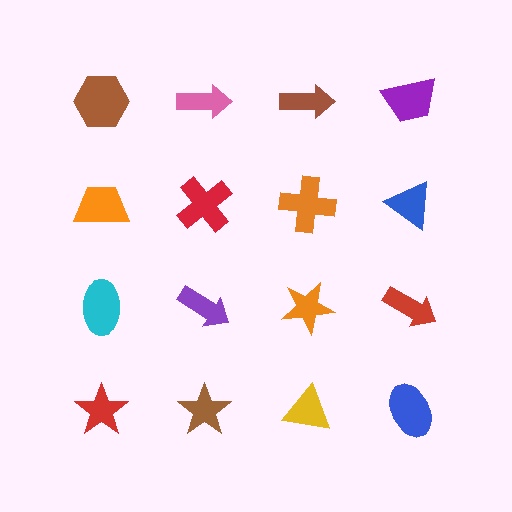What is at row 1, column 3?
A brown arrow.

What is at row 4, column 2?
A brown star.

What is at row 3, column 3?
An orange star.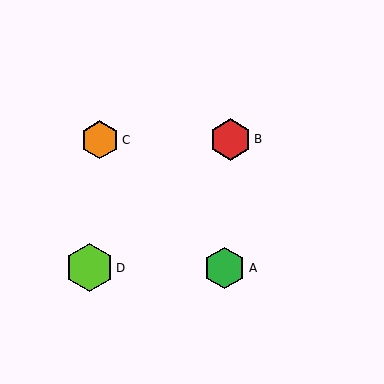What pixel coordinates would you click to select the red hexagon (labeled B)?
Click at (231, 139) to select the red hexagon B.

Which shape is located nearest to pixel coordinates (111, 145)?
The orange hexagon (labeled C) at (100, 140) is nearest to that location.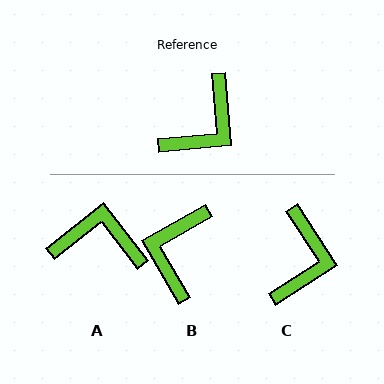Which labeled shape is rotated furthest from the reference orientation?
B, about 155 degrees away.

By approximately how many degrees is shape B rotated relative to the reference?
Approximately 155 degrees clockwise.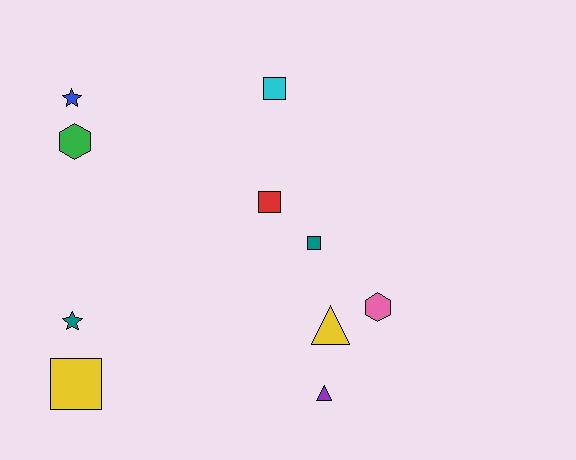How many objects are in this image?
There are 10 objects.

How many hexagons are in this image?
There are 2 hexagons.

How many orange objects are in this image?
There are no orange objects.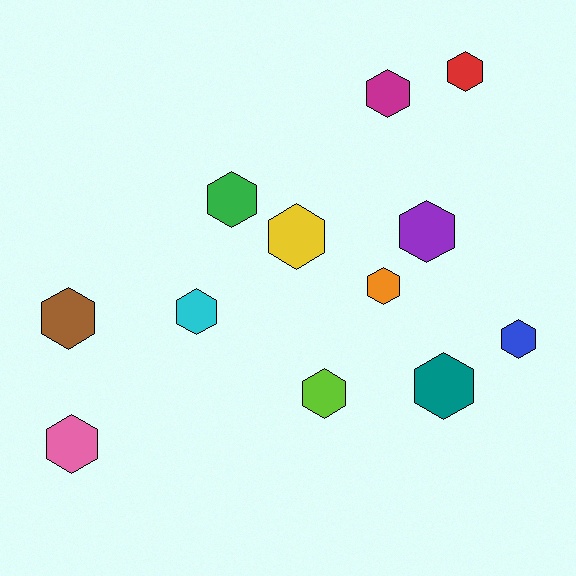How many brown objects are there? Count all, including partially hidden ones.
There is 1 brown object.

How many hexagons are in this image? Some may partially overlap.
There are 12 hexagons.